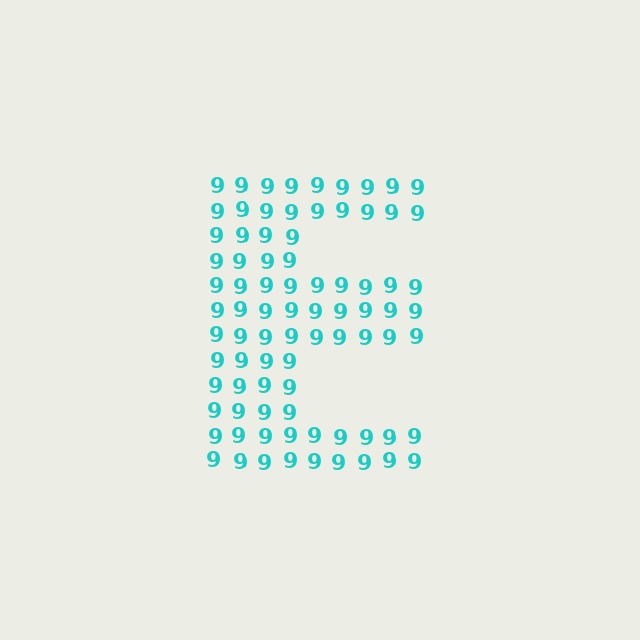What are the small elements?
The small elements are digit 9's.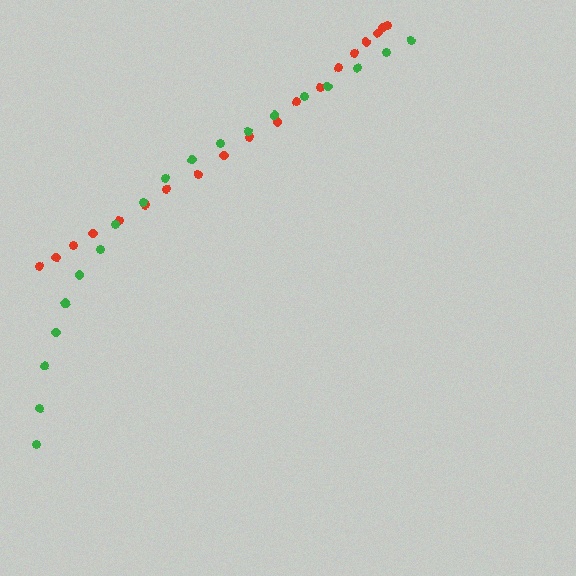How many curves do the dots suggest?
There are 2 distinct paths.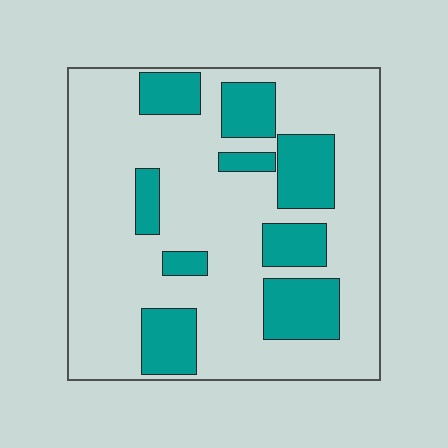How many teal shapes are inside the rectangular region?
9.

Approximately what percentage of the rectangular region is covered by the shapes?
Approximately 25%.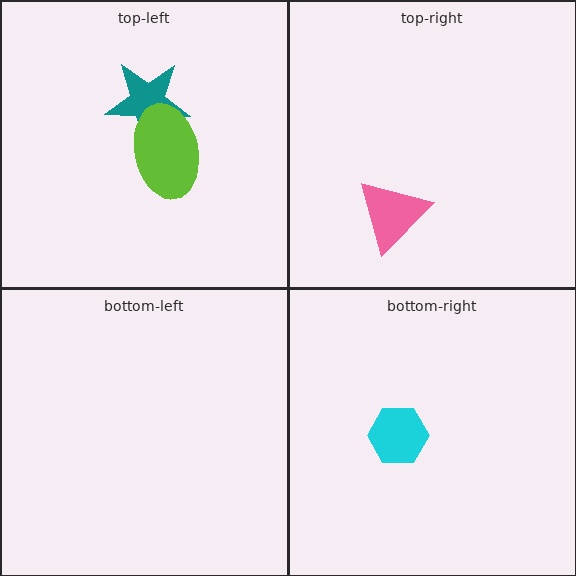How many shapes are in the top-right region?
1.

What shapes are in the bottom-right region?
The cyan hexagon.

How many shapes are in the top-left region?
2.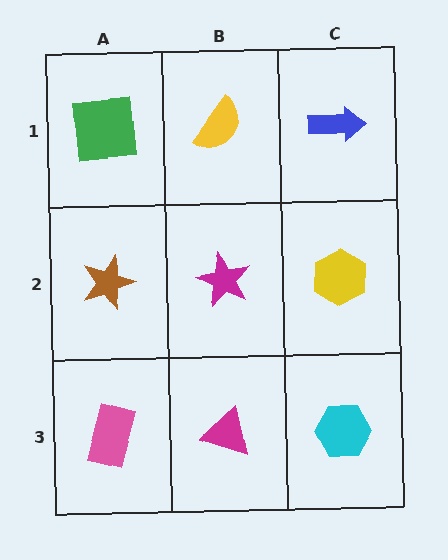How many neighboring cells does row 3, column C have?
2.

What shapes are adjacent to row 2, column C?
A blue arrow (row 1, column C), a cyan hexagon (row 3, column C), a magenta star (row 2, column B).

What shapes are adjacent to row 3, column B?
A magenta star (row 2, column B), a pink rectangle (row 3, column A), a cyan hexagon (row 3, column C).